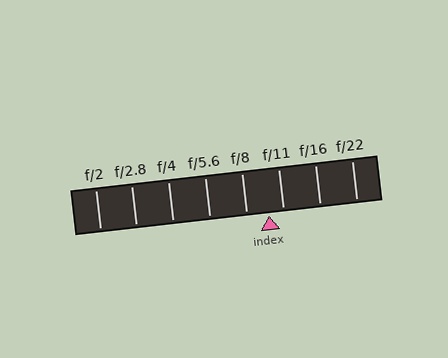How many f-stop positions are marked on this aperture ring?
There are 8 f-stop positions marked.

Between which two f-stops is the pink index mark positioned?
The index mark is between f/8 and f/11.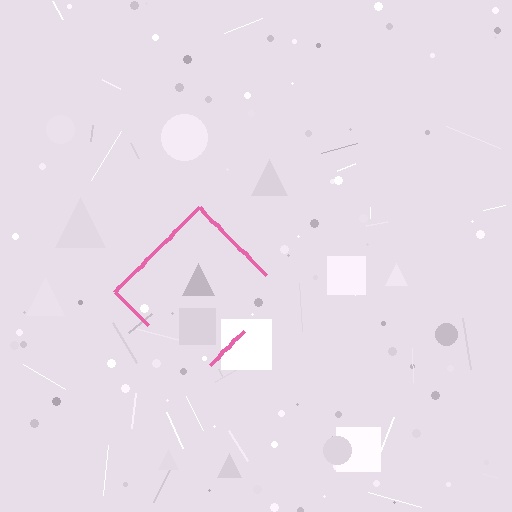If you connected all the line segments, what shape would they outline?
They would outline a diamond.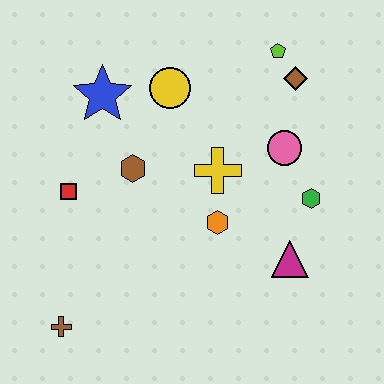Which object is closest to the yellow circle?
The blue star is closest to the yellow circle.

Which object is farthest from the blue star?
The magenta triangle is farthest from the blue star.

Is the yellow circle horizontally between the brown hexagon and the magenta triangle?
Yes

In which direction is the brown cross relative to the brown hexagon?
The brown cross is below the brown hexagon.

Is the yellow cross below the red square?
No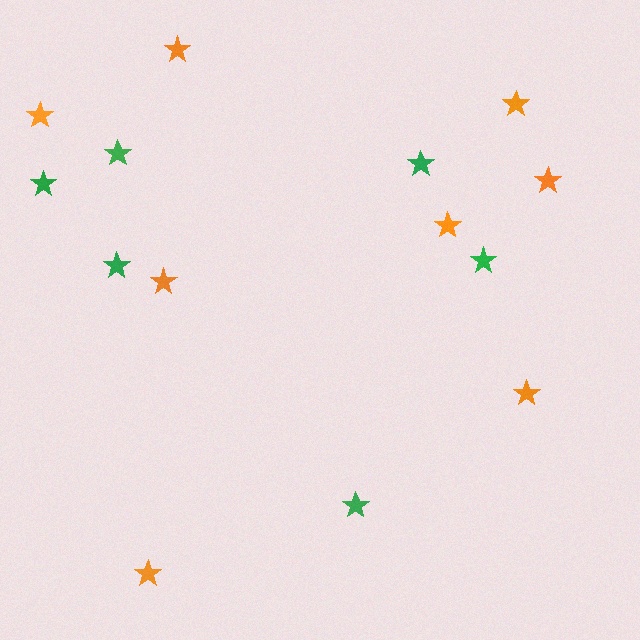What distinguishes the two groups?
There are 2 groups: one group of orange stars (8) and one group of green stars (6).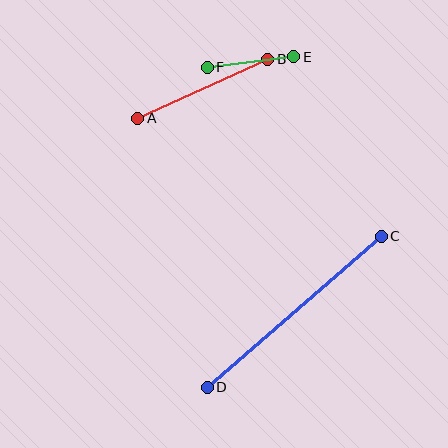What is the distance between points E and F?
The distance is approximately 87 pixels.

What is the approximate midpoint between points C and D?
The midpoint is at approximately (294, 312) pixels.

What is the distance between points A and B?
The distance is approximately 143 pixels.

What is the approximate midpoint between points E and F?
The midpoint is at approximately (250, 62) pixels.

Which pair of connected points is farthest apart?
Points C and D are farthest apart.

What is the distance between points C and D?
The distance is approximately 231 pixels.